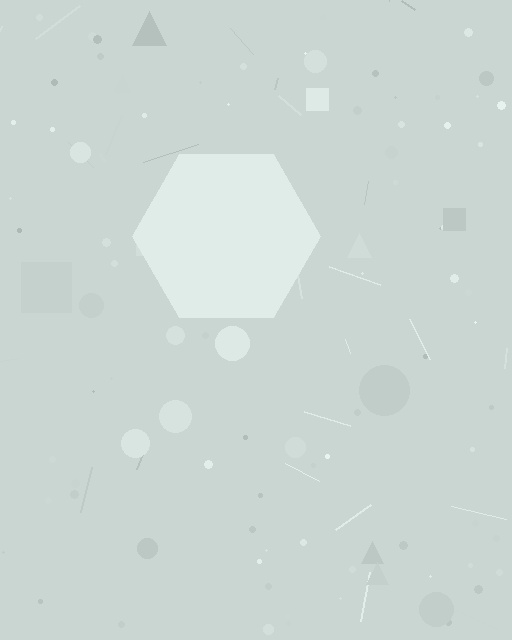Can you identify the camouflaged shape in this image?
The camouflaged shape is a hexagon.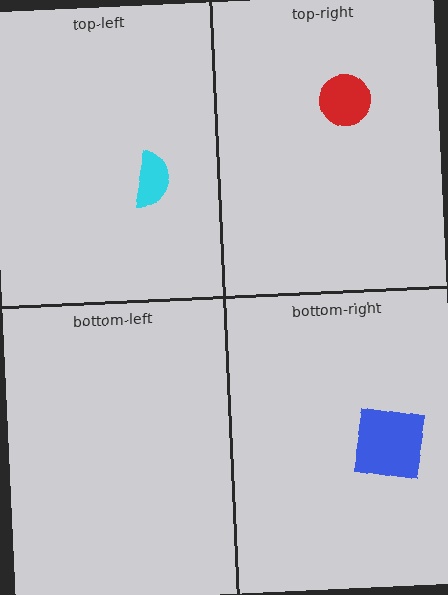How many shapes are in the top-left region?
1.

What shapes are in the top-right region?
The red circle.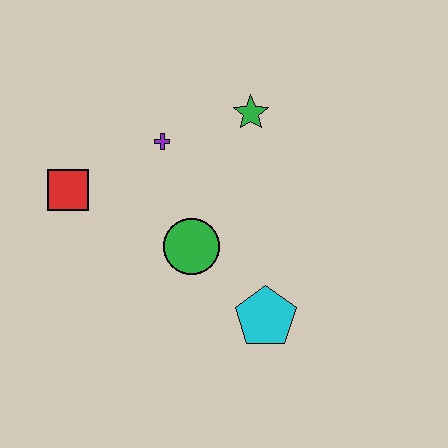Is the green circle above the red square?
No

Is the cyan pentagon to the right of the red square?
Yes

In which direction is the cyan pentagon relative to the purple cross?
The cyan pentagon is below the purple cross.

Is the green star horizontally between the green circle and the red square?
No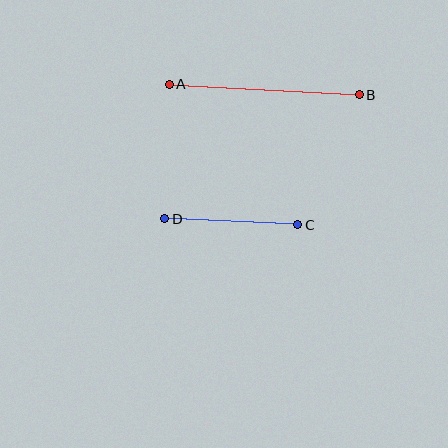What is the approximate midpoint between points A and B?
The midpoint is at approximately (264, 90) pixels.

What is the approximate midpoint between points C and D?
The midpoint is at approximately (231, 222) pixels.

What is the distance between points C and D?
The distance is approximately 133 pixels.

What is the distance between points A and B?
The distance is approximately 190 pixels.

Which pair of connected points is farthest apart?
Points A and B are farthest apart.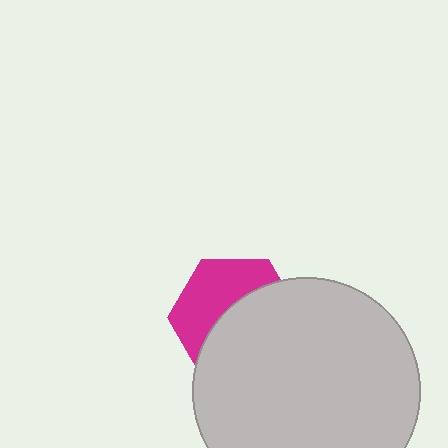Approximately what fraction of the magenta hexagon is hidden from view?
Roughly 57% of the magenta hexagon is hidden behind the light gray circle.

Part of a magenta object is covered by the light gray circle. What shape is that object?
It is a hexagon.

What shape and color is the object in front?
The object in front is a light gray circle.